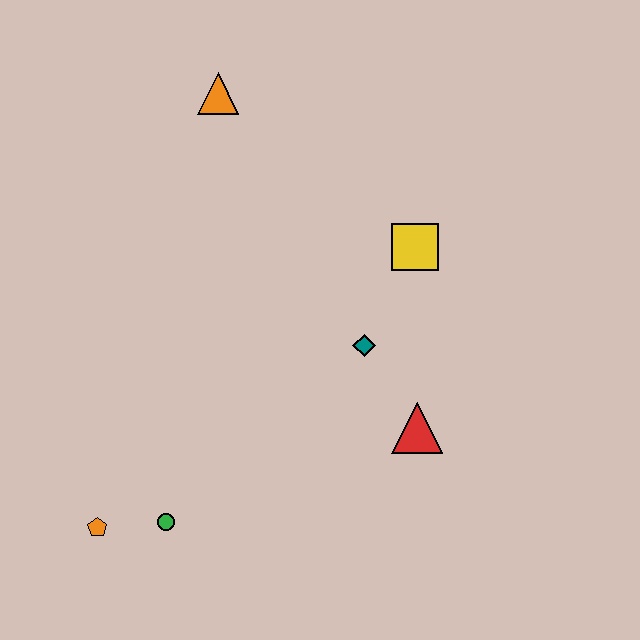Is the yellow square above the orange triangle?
No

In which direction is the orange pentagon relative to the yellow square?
The orange pentagon is to the left of the yellow square.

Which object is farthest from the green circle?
The orange triangle is farthest from the green circle.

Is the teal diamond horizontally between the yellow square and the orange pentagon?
Yes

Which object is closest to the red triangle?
The teal diamond is closest to the red triangle.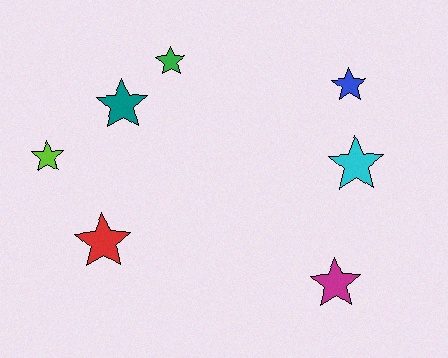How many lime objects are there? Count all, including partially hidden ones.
There is 1 lime object.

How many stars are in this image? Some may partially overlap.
There are 7 stars.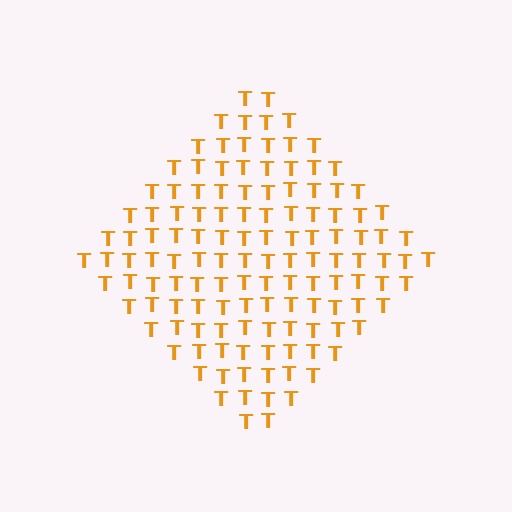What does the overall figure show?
The overall figure shows a diamond.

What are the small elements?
The small elements are letter T's.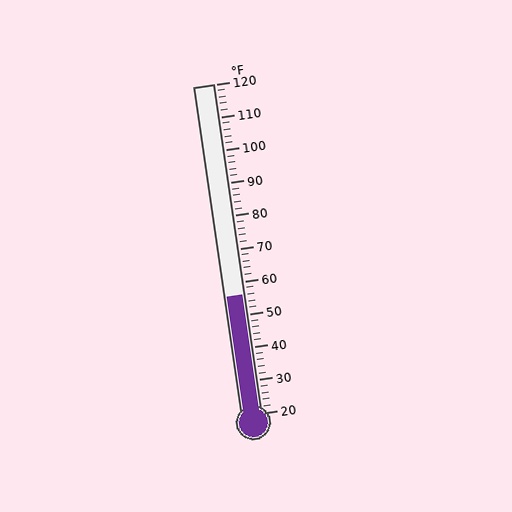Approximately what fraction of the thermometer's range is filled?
The thermometer is filled to approximately 35% of its range.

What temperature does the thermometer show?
The thermometer shows approximately 56°F.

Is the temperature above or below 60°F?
The temperature is below 60°F.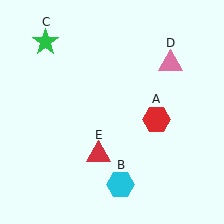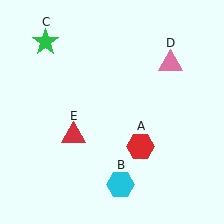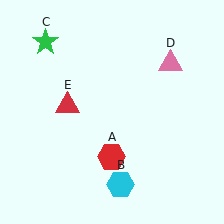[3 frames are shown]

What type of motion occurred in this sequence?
The red hexagon (object A), red triangle (object E) rotated clockwise around the center of the scene.